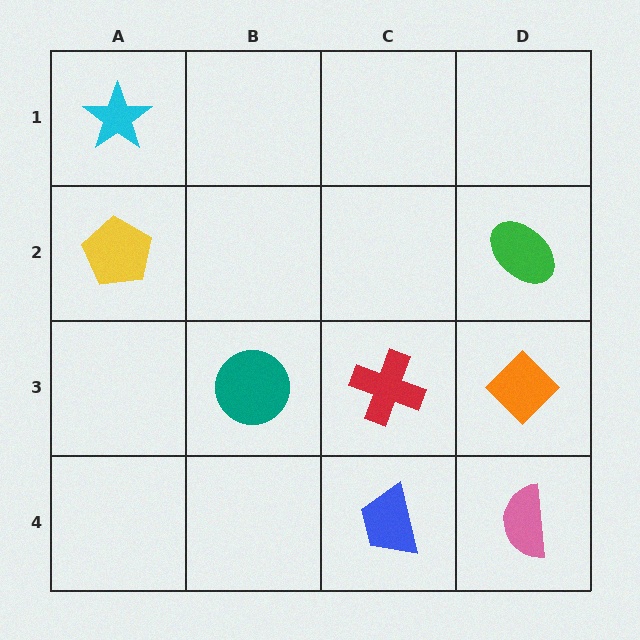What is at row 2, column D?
A green ellipse.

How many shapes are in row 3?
3 shapes.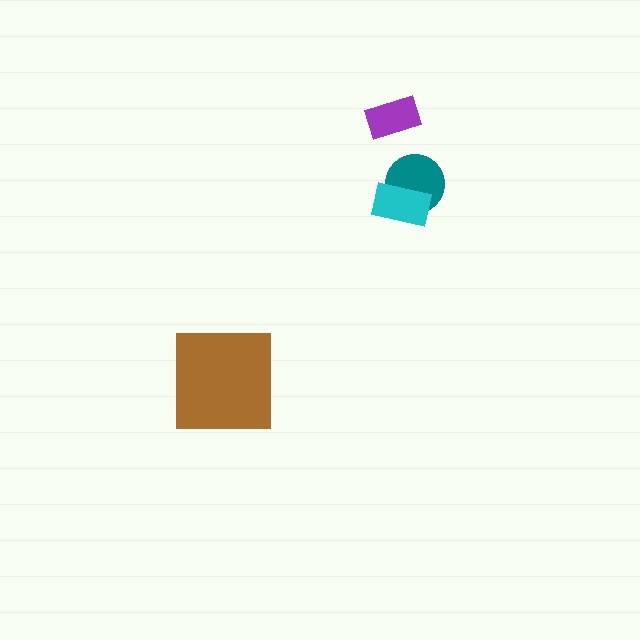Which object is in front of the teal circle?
The cyan rectangle is in front of the teal circle.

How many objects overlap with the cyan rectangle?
1 object overlaps with the cyan rectangle.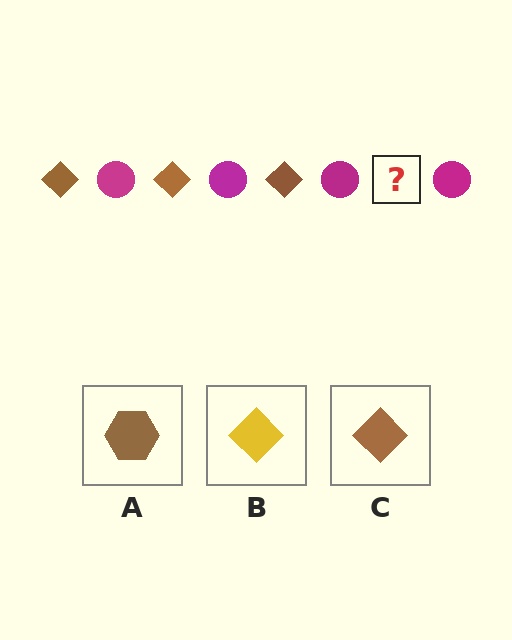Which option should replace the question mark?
Option C.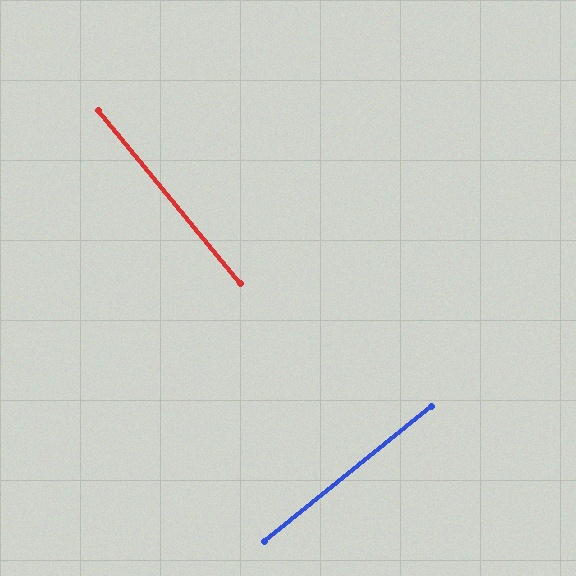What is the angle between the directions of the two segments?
Approximately 89 degrees.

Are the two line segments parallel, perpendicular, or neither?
Perpendicular — they meet at approximately 89°.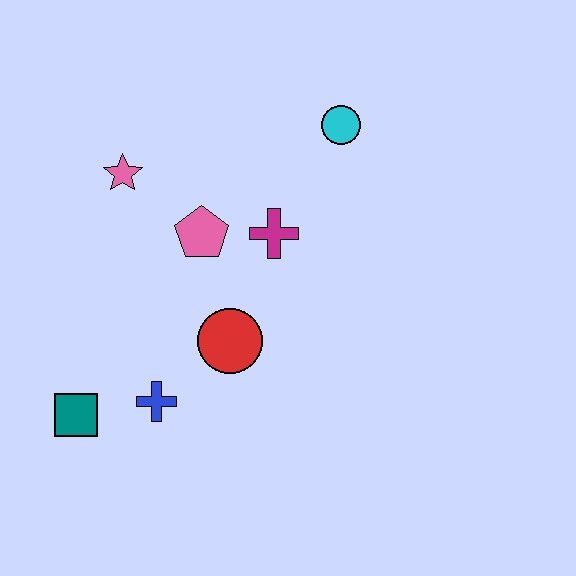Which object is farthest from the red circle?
The cyan circle is farthest from the red circle.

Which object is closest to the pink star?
The pink pentagon is closest to the pink star.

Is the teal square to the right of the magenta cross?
No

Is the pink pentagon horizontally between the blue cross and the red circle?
Yes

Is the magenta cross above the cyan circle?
No